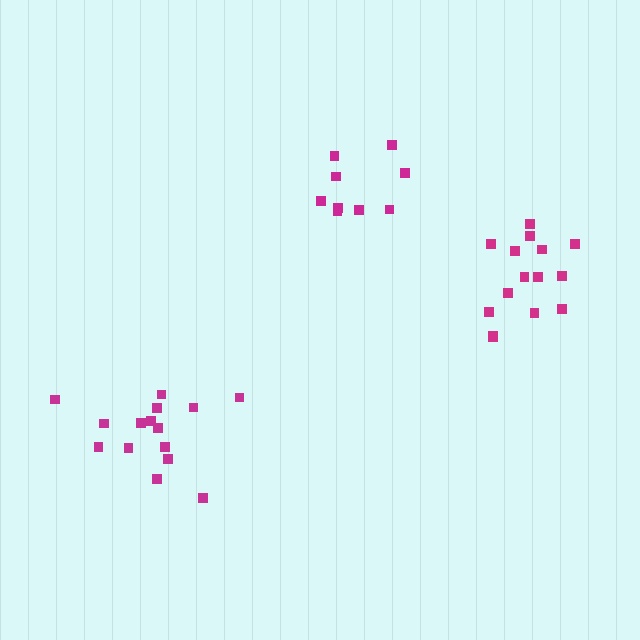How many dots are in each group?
Group 1: 15 dots, Group 2: 9 dots, Group 3: 15 dots (39 total).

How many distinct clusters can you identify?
There are 3 distinct clusters.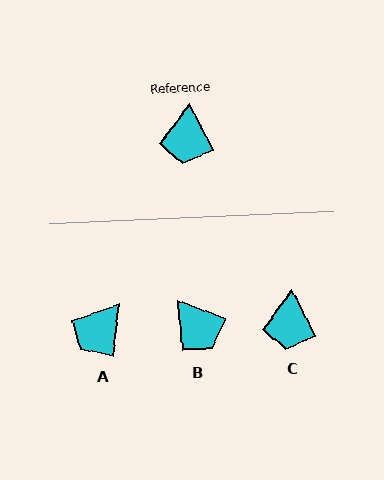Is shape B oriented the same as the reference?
No, it is off by about 43 degrees.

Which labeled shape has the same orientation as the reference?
C.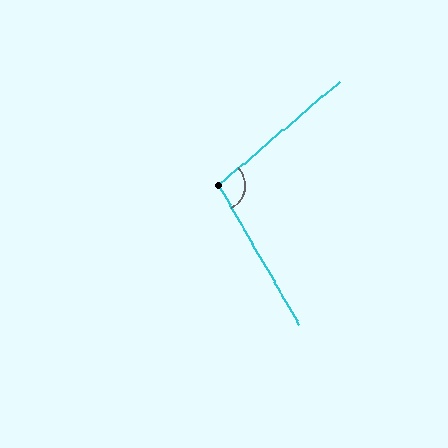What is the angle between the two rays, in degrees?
Approximately 101 degrees.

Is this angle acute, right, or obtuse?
It is obtuse.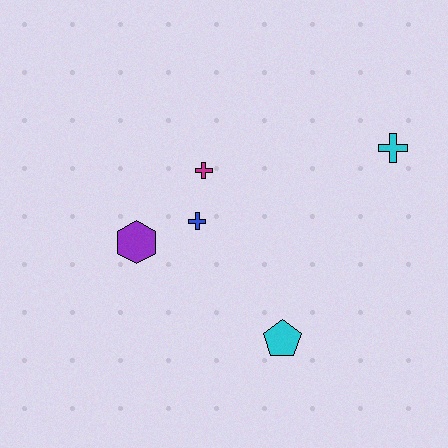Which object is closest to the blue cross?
The magenta cross is closest to the blue cross.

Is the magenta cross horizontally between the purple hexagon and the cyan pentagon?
Yes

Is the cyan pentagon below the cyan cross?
Yes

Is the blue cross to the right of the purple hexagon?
Yes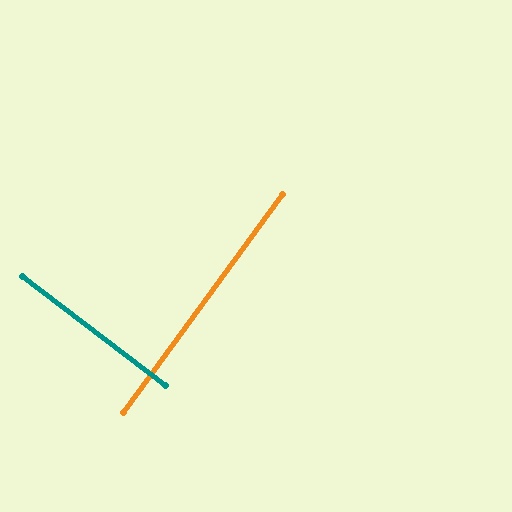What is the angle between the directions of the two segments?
Approximately 89 degrees.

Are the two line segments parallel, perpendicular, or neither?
Perpendicular — they meet at approximately 89°.